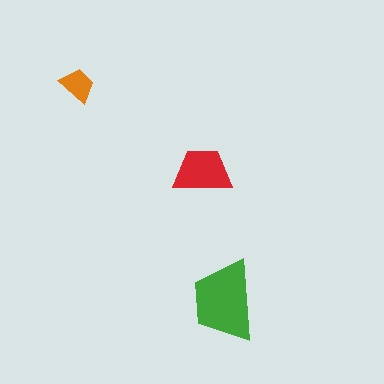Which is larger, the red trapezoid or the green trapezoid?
The green one.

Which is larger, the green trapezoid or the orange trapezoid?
The green one.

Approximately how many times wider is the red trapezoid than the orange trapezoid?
About 1.5 times wider.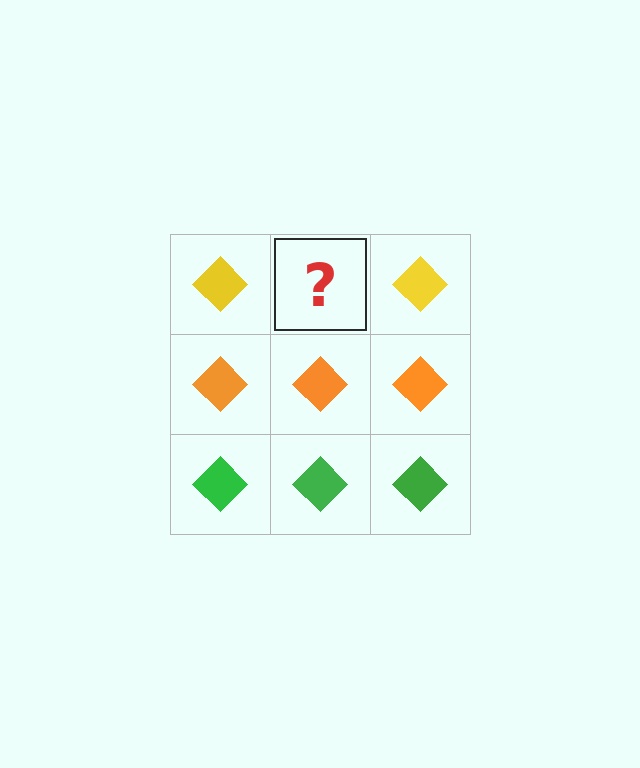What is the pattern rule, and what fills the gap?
The rule is that each row has a consistent color. The gap should be filled with a yellow diamond.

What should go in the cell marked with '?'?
The missing cell should contain a yellow diamond.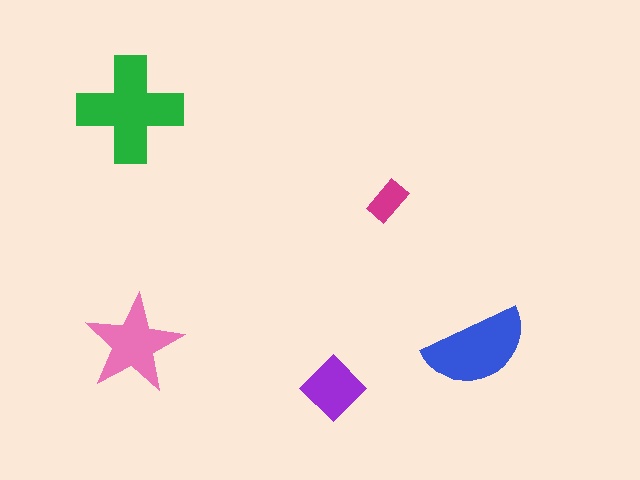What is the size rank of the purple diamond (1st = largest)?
4th.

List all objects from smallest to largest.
The magenta rectangle, the purple diamond, the pink star, the blue semicircle, the green cross.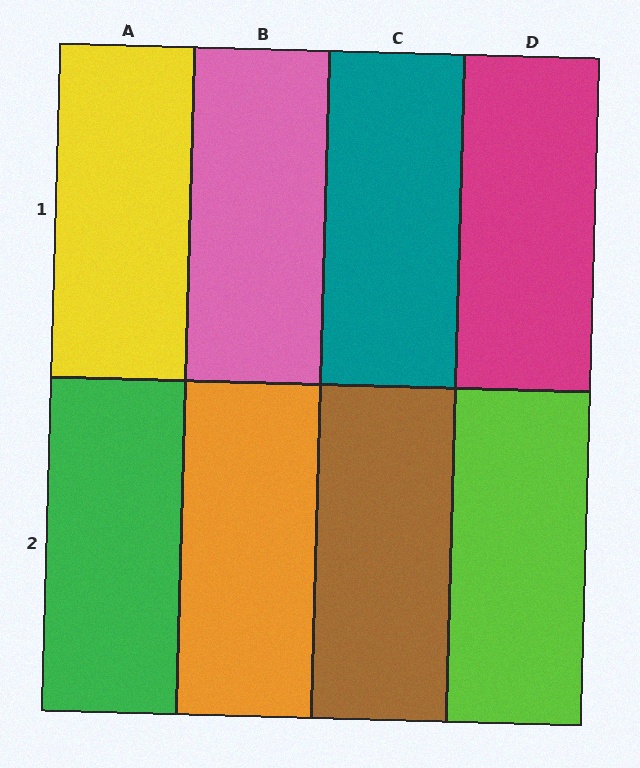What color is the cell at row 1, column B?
Pink.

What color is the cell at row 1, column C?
Teal.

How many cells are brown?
1 cell is brown.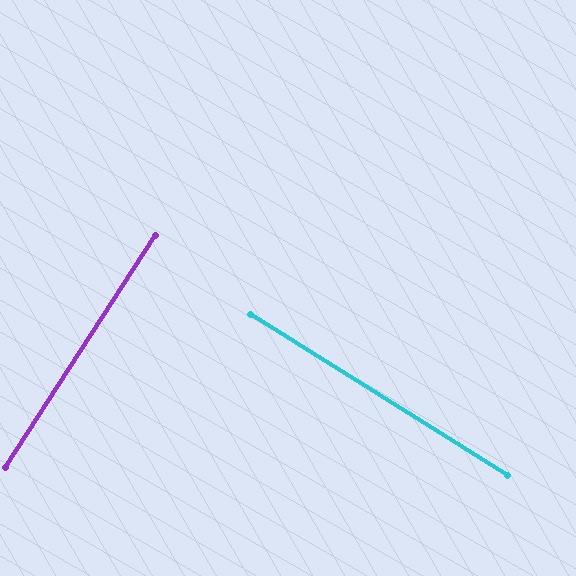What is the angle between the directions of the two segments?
Approximately 89 degrees.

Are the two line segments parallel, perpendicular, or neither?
Perpendicular — they meet at approximately 89°.